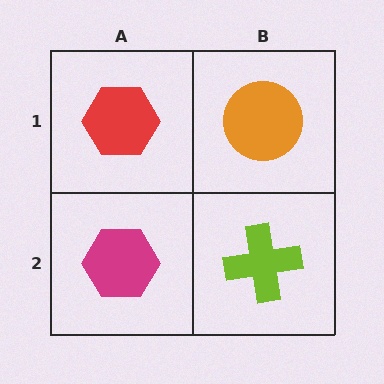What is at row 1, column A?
A red hexagon.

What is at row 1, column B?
An orange circle.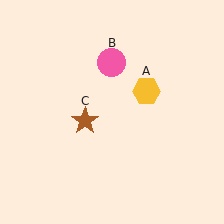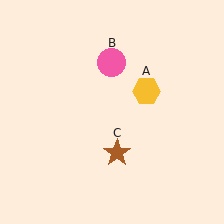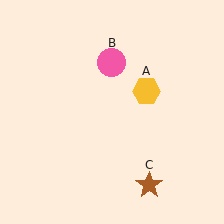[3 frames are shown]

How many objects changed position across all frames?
1 object changed position: brown star (object C).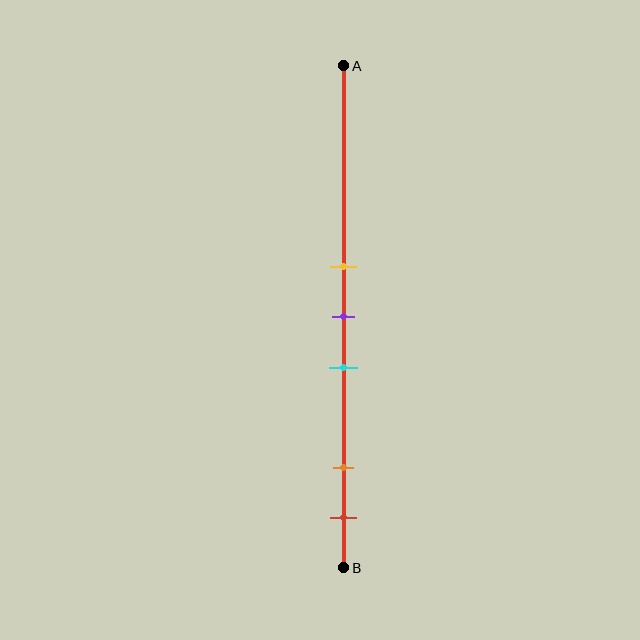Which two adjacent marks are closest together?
The yellow and purple marks are the closest adjacent pair.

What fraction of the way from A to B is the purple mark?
The purple mark is approximately 50% (0.5) of the way from A to B.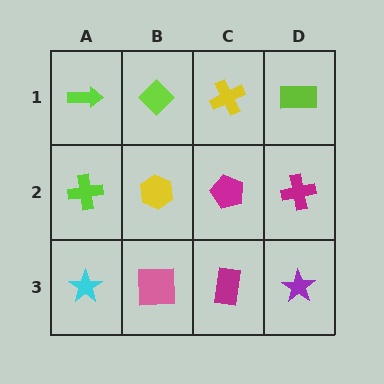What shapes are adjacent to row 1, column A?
A lime cross (row 2, column A), a lime diamond (row 1, column B).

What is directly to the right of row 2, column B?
A magenta pentagon.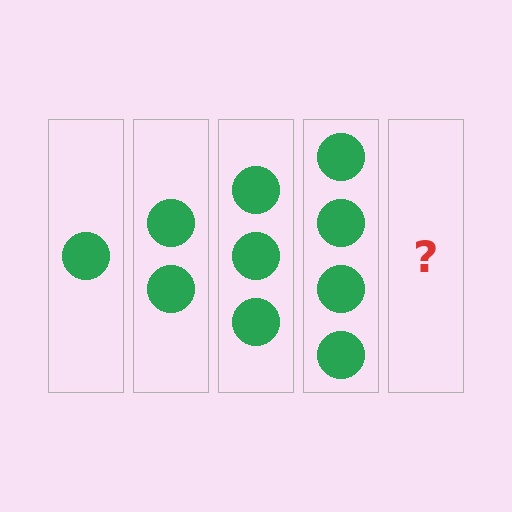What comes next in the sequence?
The next element should be 5 circles.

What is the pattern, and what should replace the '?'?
The pattern is that each step adds one more circle. The '?' should be 5 circles.